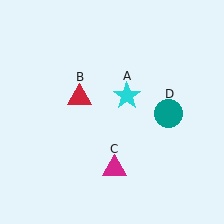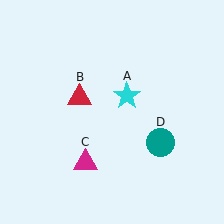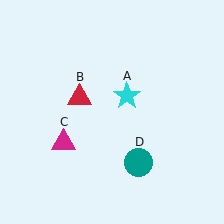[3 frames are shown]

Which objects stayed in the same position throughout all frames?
Cyan star (object A) and red triangle (object B) remained stationary.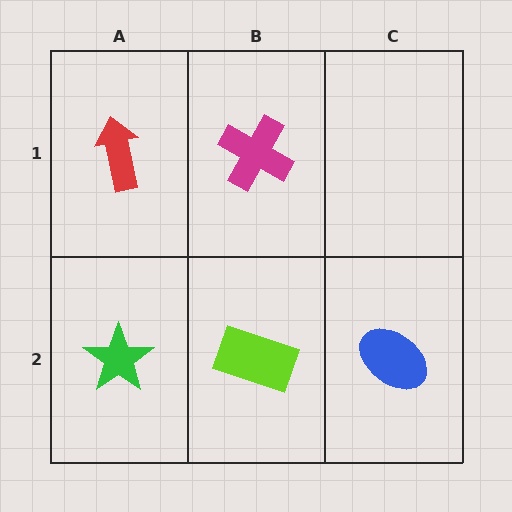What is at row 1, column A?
A red arrow.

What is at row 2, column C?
A blue ellipse.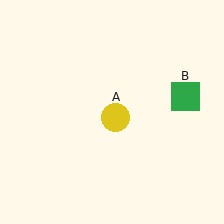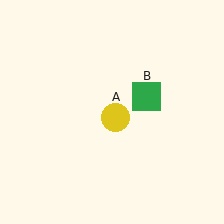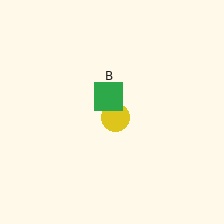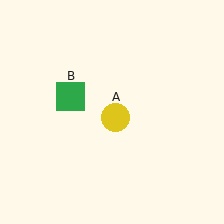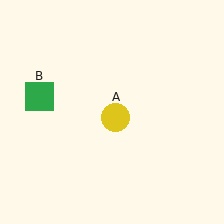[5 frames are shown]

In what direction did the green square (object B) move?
The green square (object B) moved left.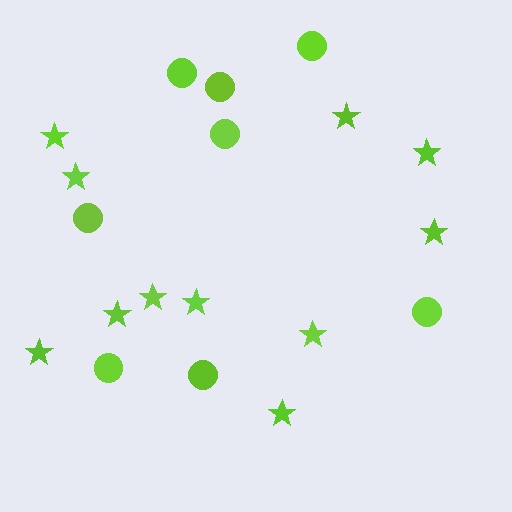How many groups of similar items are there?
There are 2 groups: one group of stars (11) and one group of circles (8).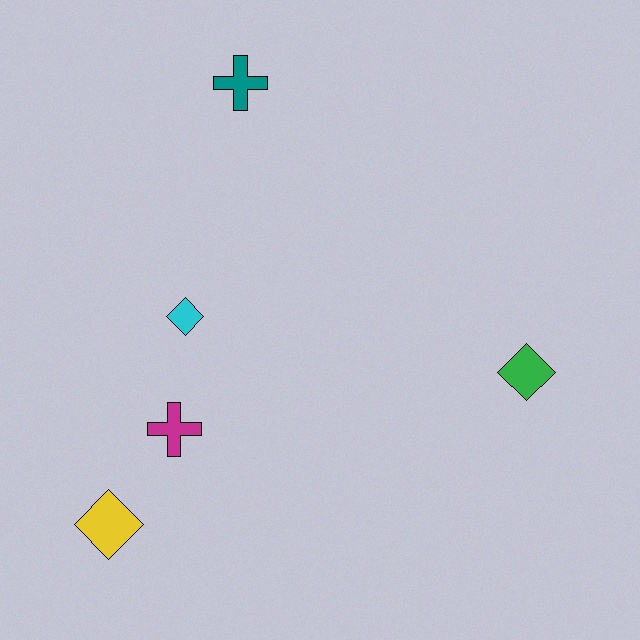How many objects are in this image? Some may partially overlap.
There are 5 objects.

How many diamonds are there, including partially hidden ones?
There are 3 diamonds.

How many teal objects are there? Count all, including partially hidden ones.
There is 1 teal object.